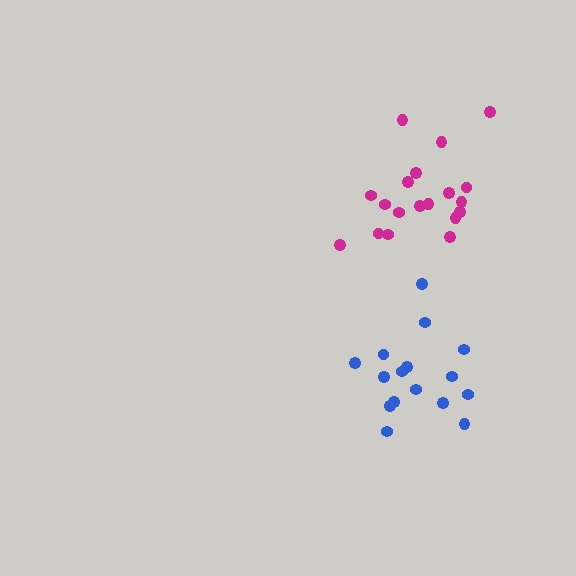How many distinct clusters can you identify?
There are 2 distinct clusters.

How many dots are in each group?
Group 1: 16 dots, Group 2: 19 dots (35 total).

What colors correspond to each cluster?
The clusters are colored: blue, magenta.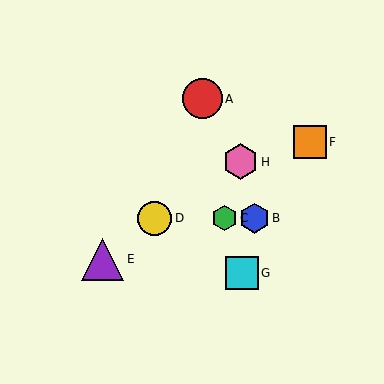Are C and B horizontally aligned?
Yes, both are at y≈218.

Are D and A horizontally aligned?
No, D is at y≈218 and A is at y≈99.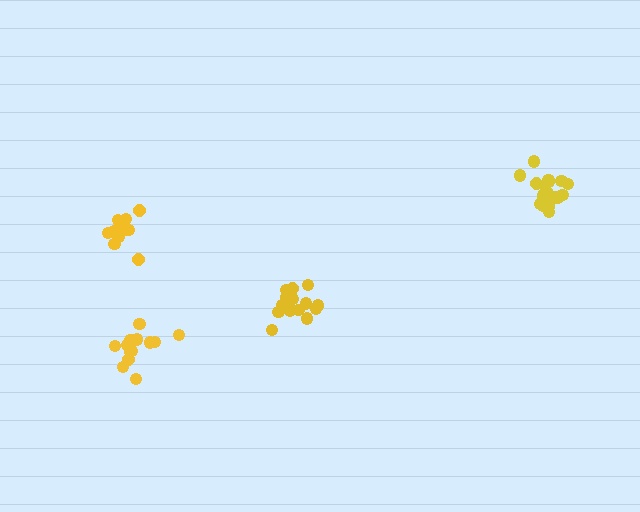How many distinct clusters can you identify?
There are 4 distinct clusters.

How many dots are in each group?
Group 1: 19 dots, Group 2: 16 dots, Group 3: 13 dots, Group 4: 17 dots (65 total).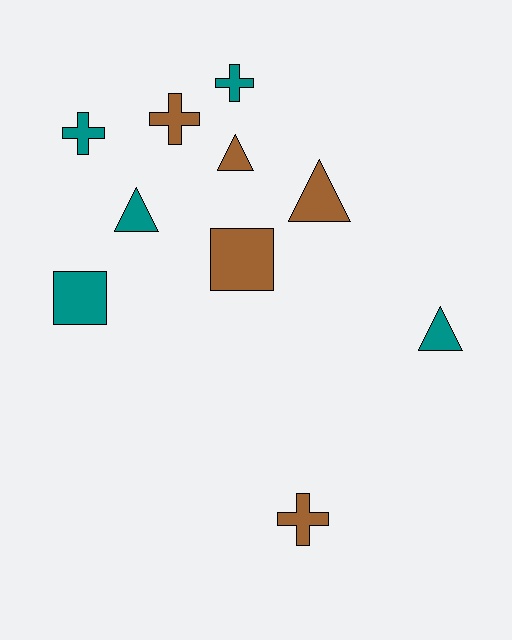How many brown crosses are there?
There are 2 brown crosses.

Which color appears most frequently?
Brown, with 5 objects.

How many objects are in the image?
There are 10 objects.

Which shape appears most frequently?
Cross, with 4 objects.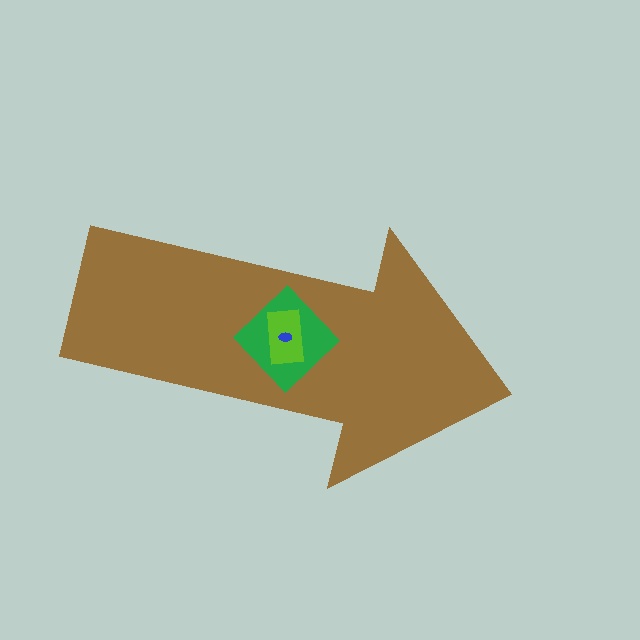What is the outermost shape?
The brown arrow.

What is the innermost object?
The blue ellipse.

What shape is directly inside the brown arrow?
The green diamond.